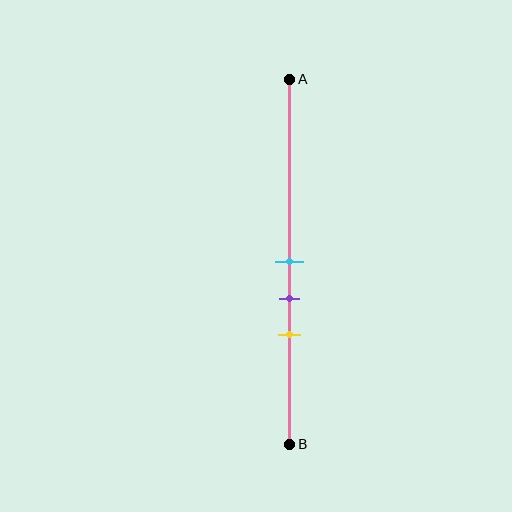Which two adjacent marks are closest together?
The cyan and purple marks are the closest adjacent pair.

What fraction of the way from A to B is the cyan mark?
The cyan mark is approximately 50% (0.5) of the way from A to B.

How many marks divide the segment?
There are 3 marks dividing the segment.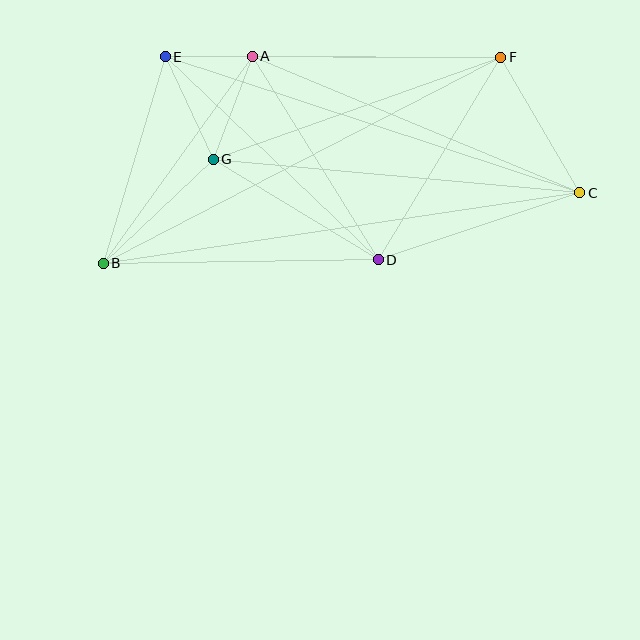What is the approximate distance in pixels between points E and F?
The distance between E and F is approximately 336 pixels.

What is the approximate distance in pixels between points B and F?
The distance between B and F is approximately 448 pixels.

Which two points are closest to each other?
Points A and E are closest to each other.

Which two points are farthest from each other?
Points B and C are farthest from each other.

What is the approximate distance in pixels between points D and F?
The distance between D and F is approximately 237 pixels.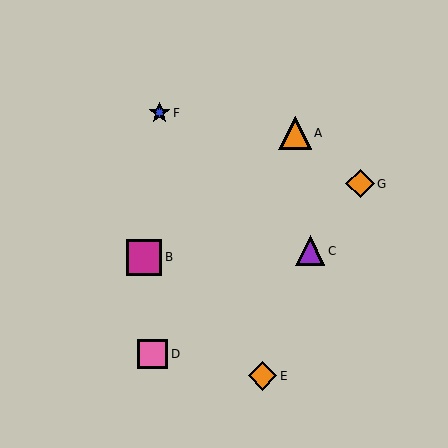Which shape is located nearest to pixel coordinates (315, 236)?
The purple triangle (labeled C) at (310, 251) is nearest to that location.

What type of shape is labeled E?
Shape E is an orange diamond.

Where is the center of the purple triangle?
The center of the purple triangle is at (310, 251).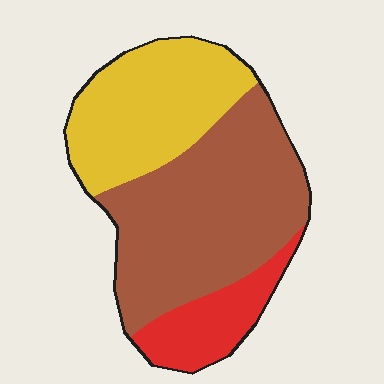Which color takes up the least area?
Red, at roughly 15%.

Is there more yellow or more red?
Yellow.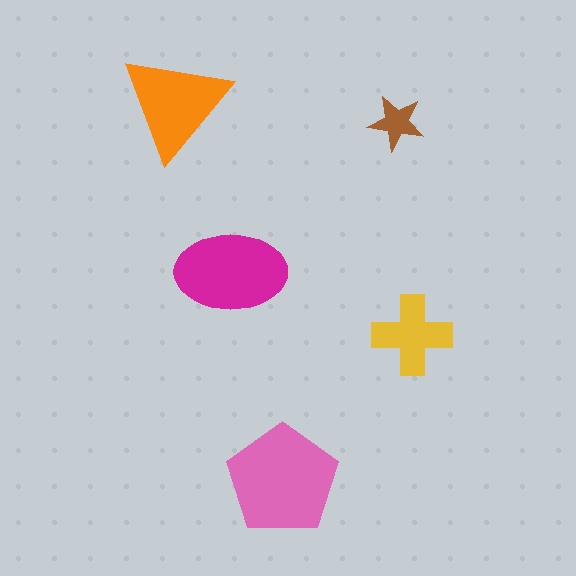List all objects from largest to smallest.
The pink pentagon, the magenta ellipse, the orange triangle, the yellow cross, the brown star.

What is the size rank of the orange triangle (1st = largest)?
3rd.